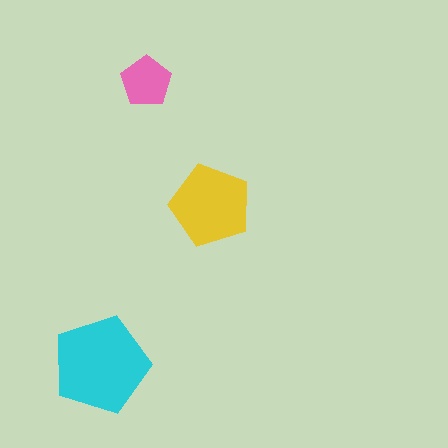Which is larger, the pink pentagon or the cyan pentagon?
The cyan one.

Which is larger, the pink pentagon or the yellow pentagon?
The yellow one.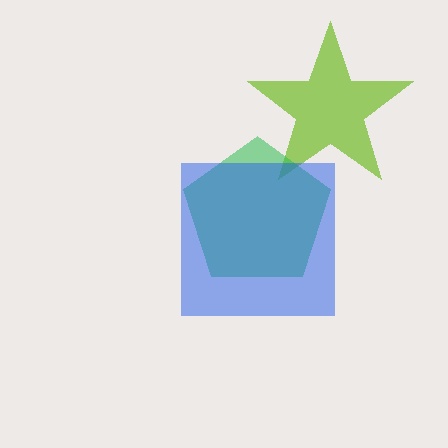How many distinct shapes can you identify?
There are 3 distinct shapes: a lime star, a green pentagon, a blue square.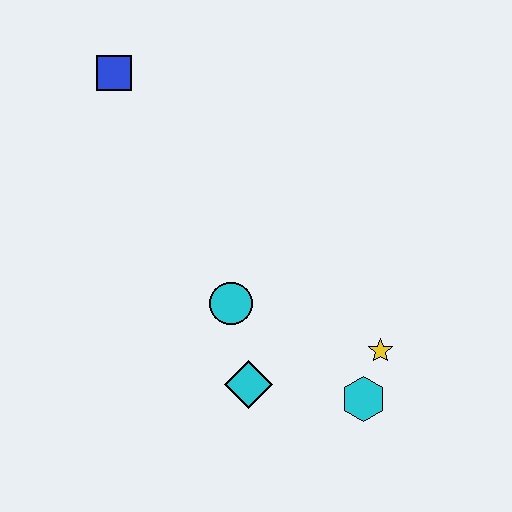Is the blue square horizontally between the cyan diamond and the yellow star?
No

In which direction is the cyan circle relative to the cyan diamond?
The cyan circle is above the cyan diamond.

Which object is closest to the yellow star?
The cyan hexagon is closest to the yellow star.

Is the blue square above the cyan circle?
Yes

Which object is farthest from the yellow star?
The blue square is farthest from the yellow star.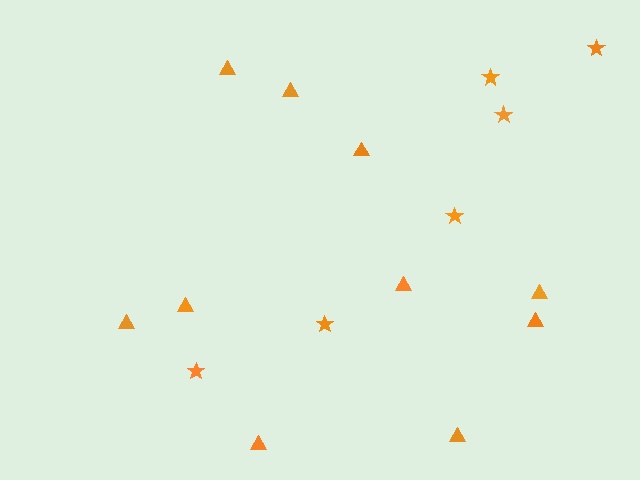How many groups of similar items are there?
There are 2 groups: one group of stars (6) and one group of triangles (10).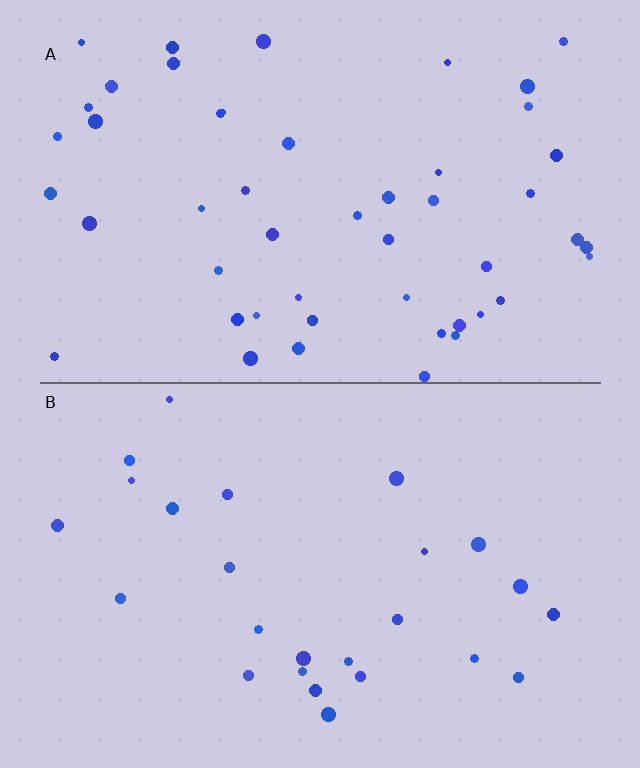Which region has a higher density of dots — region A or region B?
A (the top).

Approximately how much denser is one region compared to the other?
Approximately 1.9× — region A over region B.